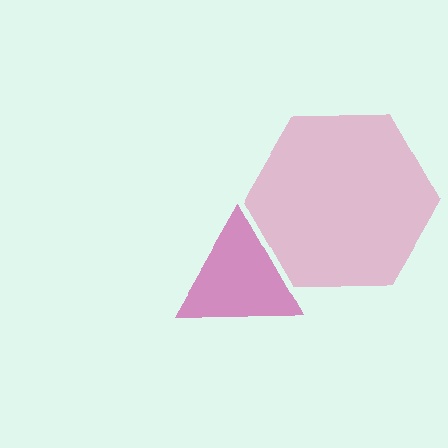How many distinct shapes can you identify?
There are 2 distinct shapes: a magenta triangle, a pink hexagon.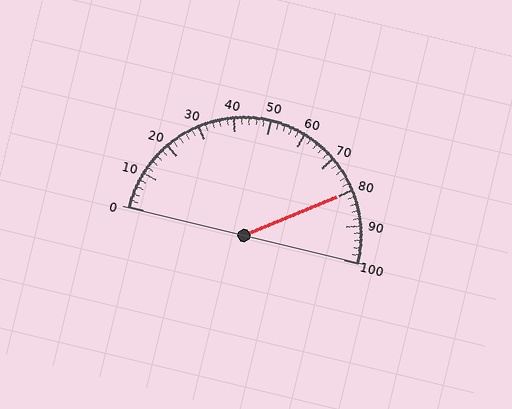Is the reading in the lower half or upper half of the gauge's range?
The reading is in the upper half of the range (0 to 100).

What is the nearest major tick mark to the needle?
The nearest major tick mark is 80.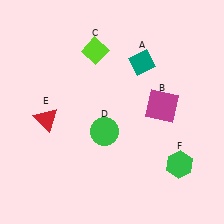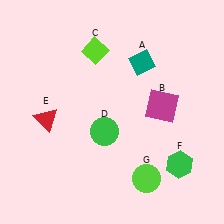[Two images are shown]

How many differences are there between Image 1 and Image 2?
There is 1 difference between the two images.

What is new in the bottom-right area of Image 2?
A lime circle (G) was added in the bottom-right area of Image 2.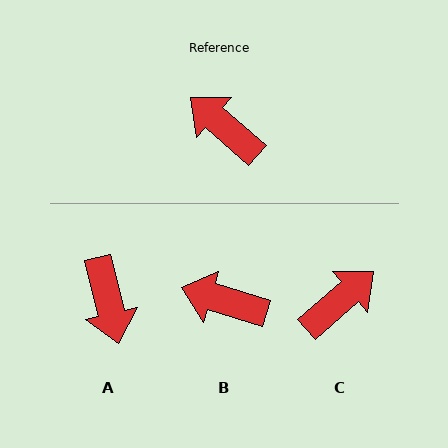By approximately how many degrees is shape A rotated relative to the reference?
Approximately 145 degrees counter-clockwise.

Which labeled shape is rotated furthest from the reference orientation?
A, about 145 degrees away.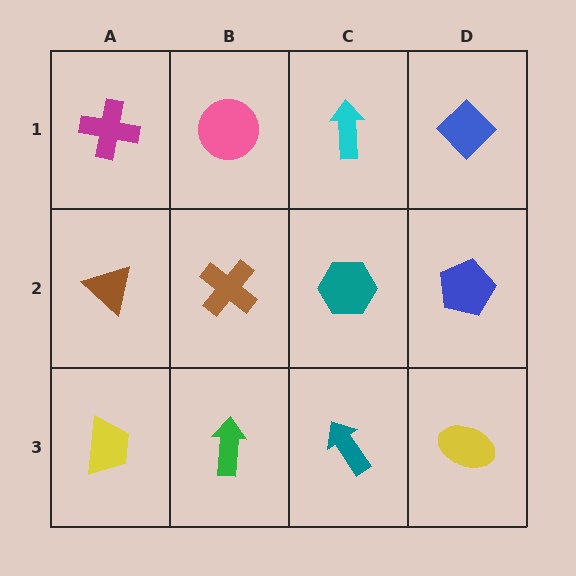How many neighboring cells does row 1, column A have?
2.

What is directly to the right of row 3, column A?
A green arrow.